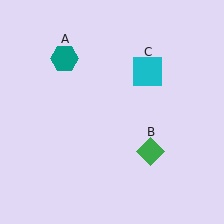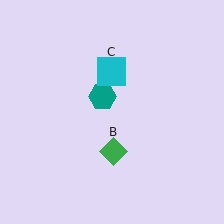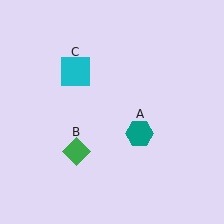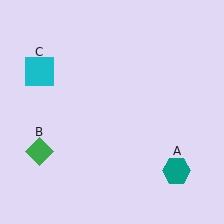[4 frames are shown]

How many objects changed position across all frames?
3 objects changed position: teal hexagon (object A), green diamond (object B), cyan square (object C).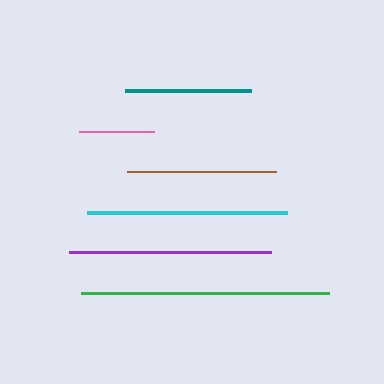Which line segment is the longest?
The green line is the longest at approximately 248 pixels.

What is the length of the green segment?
The green segment is approximately 248 pixels long.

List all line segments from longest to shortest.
From longest to shortest: green, purple, cyan, brown, teal, pink.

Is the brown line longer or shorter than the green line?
The green line is longer than the brown line.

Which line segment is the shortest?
The pink line is the shortest at approximately 76 pixels.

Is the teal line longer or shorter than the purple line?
The purple line is longer than the teal line.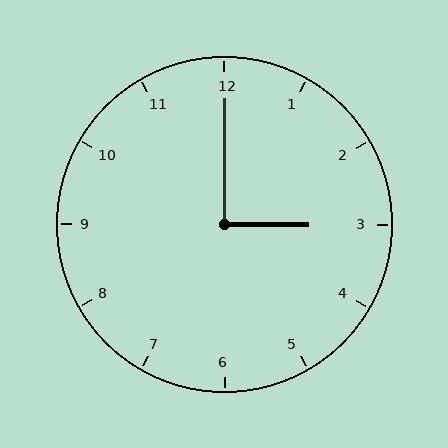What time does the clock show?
3:00.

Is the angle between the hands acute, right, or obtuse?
It is right.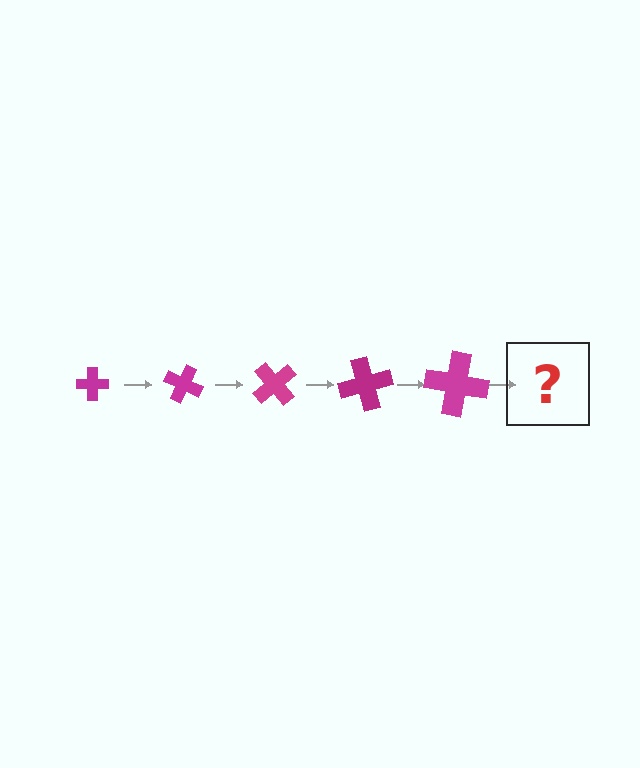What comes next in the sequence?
The next element should be a cross, larger than the previous one and rotated 125 degrees from the start.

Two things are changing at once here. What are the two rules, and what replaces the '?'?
The two rules are that the cross grows larger each step and it rotates 25 degrees each step. The '?' should be a cross, larger than the previous one and rotated 125 degrees from the start.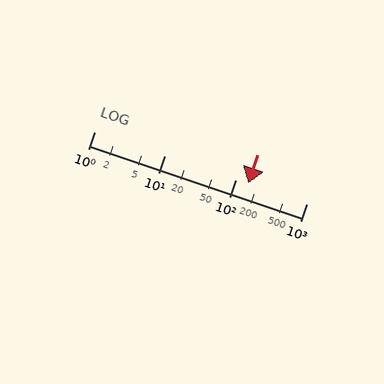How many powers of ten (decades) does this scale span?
The scale spans 3 decades, from 1 to 1000.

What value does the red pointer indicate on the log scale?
The pointer indicates approximately 150.